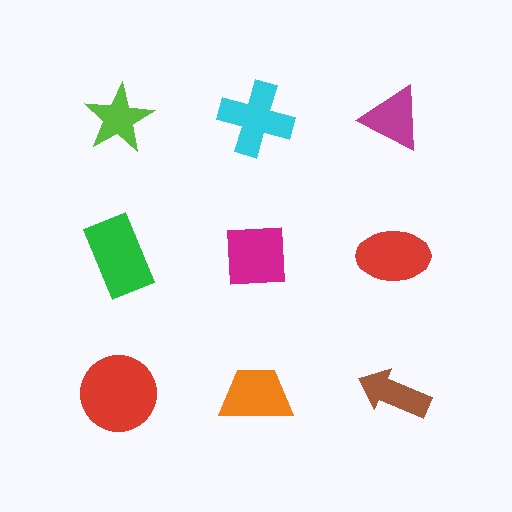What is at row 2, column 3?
A red ellipse.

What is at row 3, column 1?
A red circle.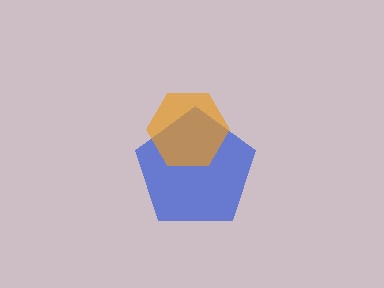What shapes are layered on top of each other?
The layered shapes are: a blue pentagon, an orange hexagon.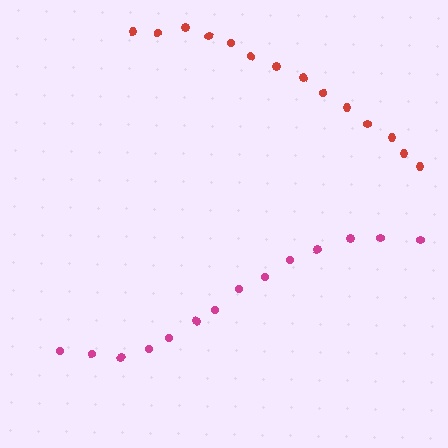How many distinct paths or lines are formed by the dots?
There are 2 distinct paths.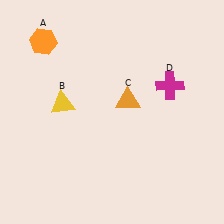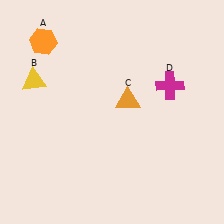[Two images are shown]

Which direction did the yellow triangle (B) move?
The yellow triangle (B) moved left.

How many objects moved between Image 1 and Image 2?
1 object moved between the two images.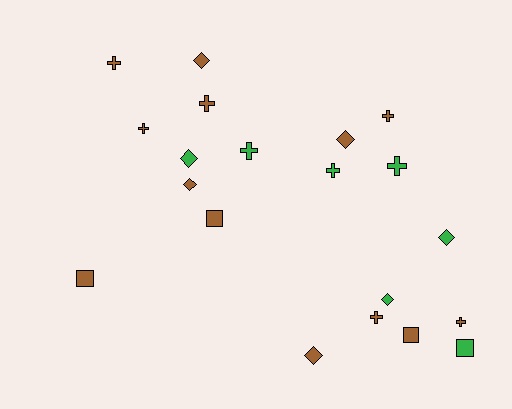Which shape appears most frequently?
Cross, with 9 objects.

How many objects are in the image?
There are 20 objects.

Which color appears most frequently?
Brown, with 13 objects.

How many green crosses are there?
There are 3 green crosses.